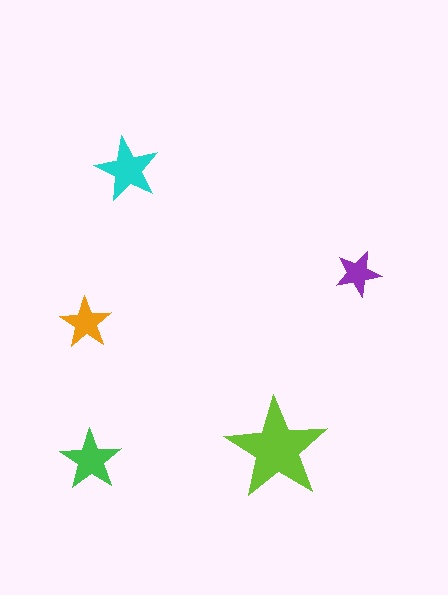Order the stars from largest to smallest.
the lime one, the cyan one, the green one, the orange one, the purple one.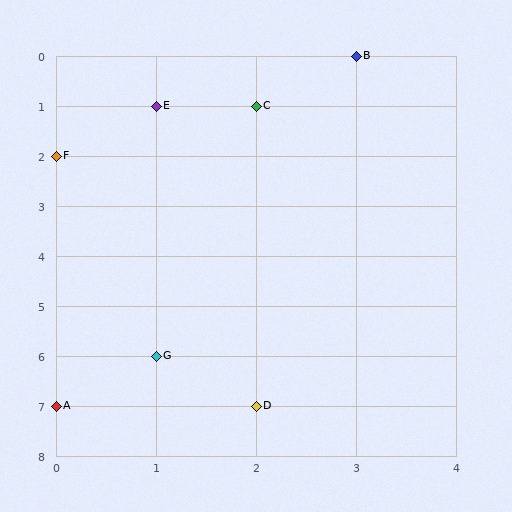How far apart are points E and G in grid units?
Points E and G are 5 rows apart.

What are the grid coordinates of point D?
Point D is at grid coordinates (2, 7).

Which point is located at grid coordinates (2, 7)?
Point D is at (2, 7).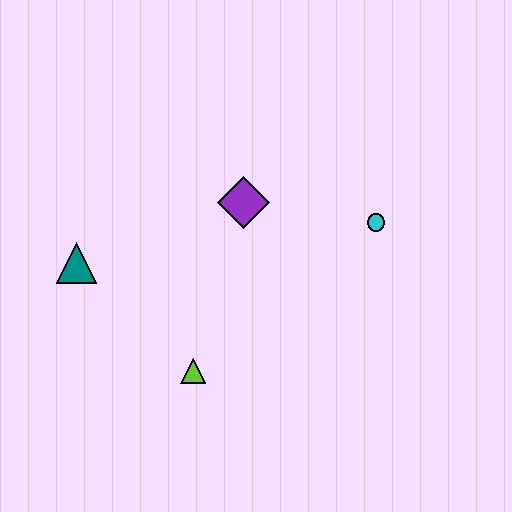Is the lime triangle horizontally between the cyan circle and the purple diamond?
No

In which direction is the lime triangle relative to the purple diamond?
The lime triangle is below the purple diamond.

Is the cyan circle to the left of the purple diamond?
No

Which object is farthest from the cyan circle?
The teal triangle is farthest from the cyan circle.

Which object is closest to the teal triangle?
The lime triangle is closest to the teal triangle.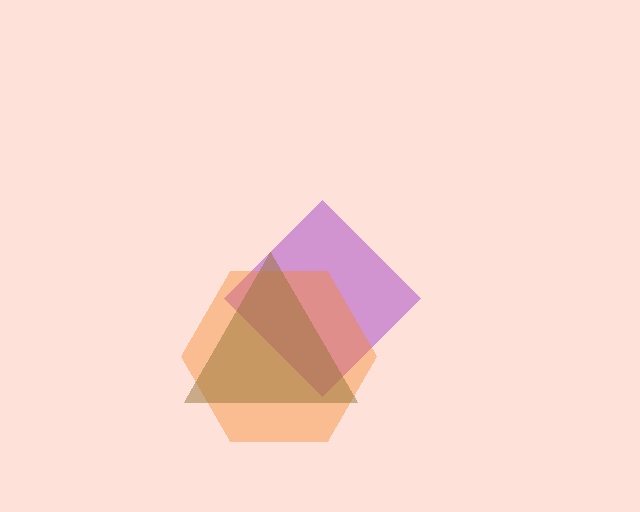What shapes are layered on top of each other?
The layered shapes are: a purple diamond, an orange hexagon, a brown triangle.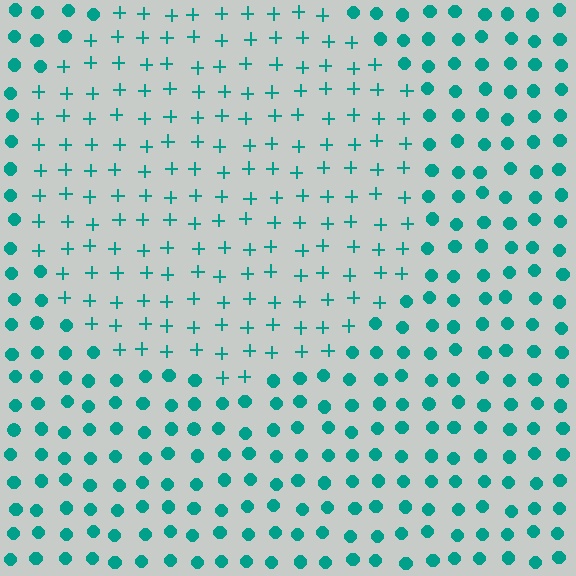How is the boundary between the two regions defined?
The boundary is defined by a change in element shape: plus signs inside vs. circles outside. All elements share the same color and spacing.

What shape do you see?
I see a circle.